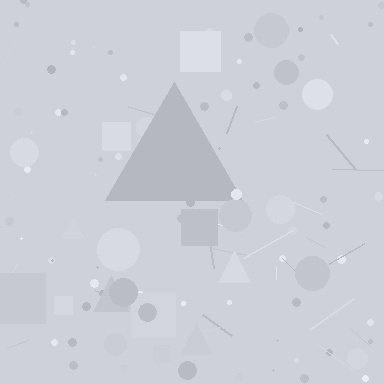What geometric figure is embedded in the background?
A triangle is embedded in the background.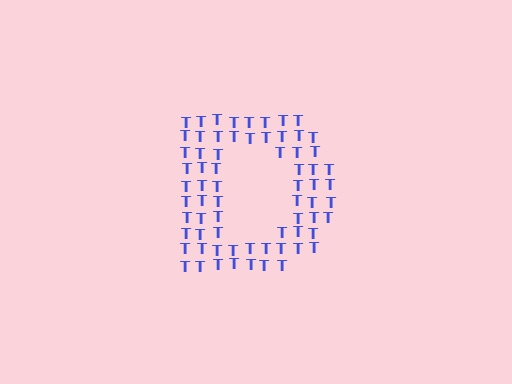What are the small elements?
The small elements are letter T's.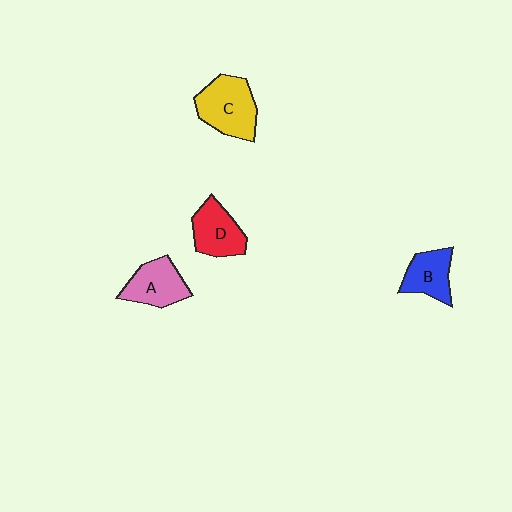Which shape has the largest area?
Shape C (yellow).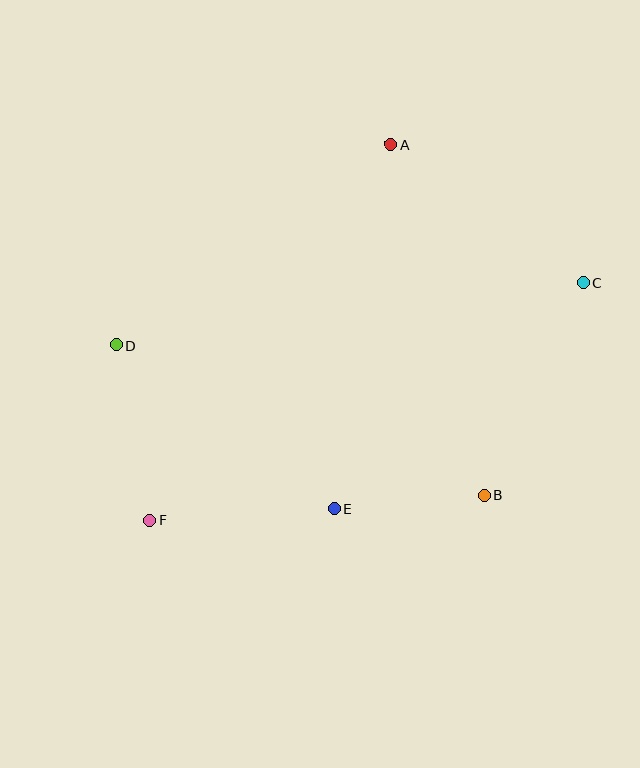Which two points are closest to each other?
Points B and E are closest to each other.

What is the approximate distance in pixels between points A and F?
The distance between A and F is approximately 447 pixels.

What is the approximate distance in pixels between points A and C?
The distance between A and C is approximately 238 pixels.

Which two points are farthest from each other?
Points C and F are farthest from each other.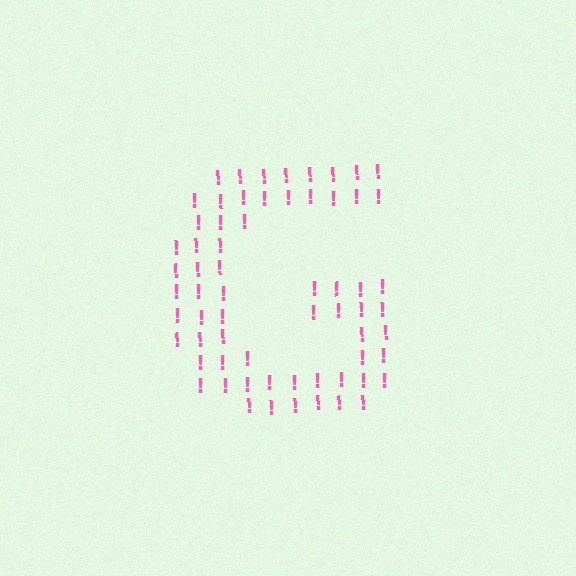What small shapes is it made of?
It is made of small exclamation marks.